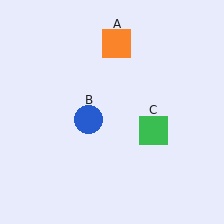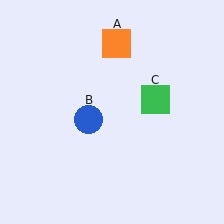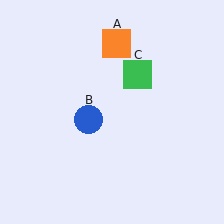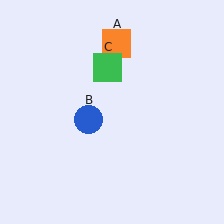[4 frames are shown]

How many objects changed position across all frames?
1 object changed position: green square (object C).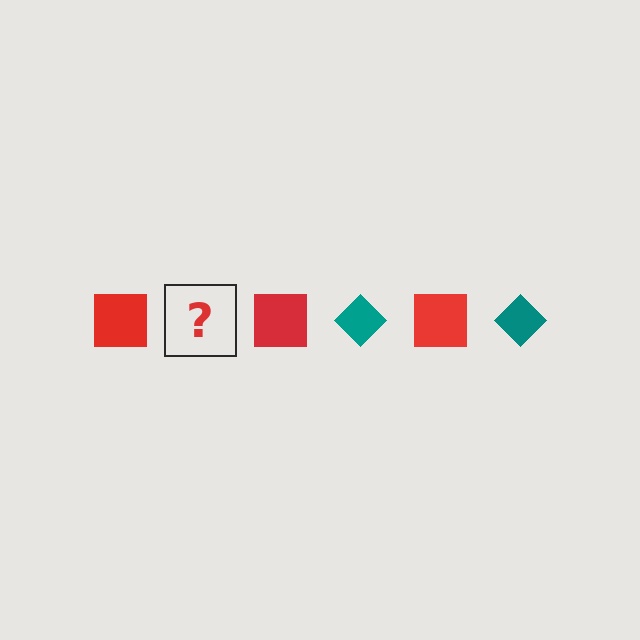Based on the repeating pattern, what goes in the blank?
The blank should be a teal diamond.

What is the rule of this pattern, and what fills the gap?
The rule is that the pattern alternates between red square and teal diamond. The gap should be filled with a teal diamond.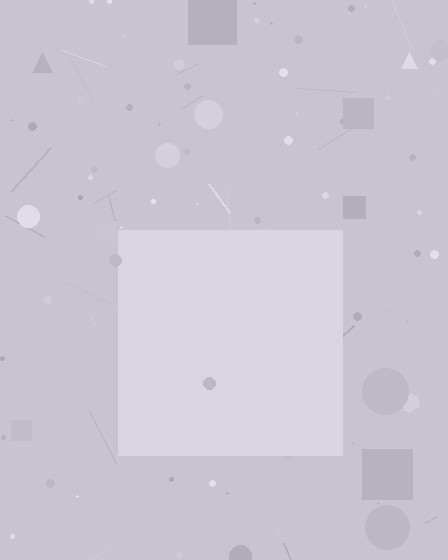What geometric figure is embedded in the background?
A square is embedded in the background.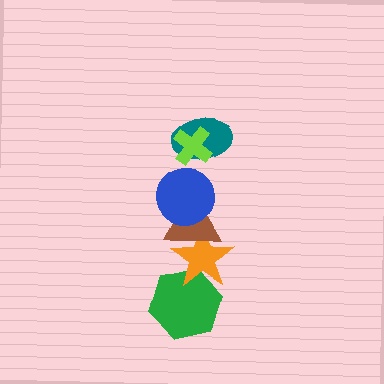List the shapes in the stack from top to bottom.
From top to bottom: the lime cross, the teal ellipse, the blue circle, the brown triangle, the orange star, the green hexagon.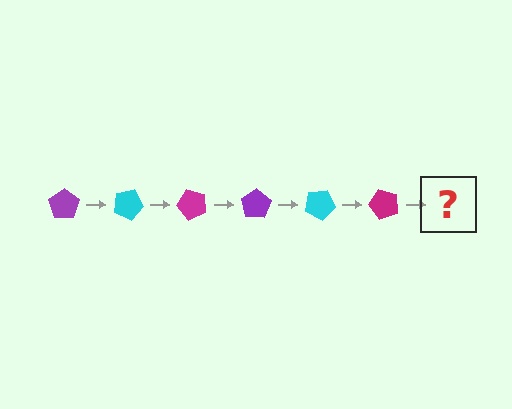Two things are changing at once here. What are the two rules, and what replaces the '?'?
The two rules are that it rotates 25 degrees each step and the color cycles through purple, cyan, and magenta. The '?' should be a purple pentagon, rotated 150 degrees from the start.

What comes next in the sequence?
The next element should be a purple pentagon, rotated 150 degrees from the start.